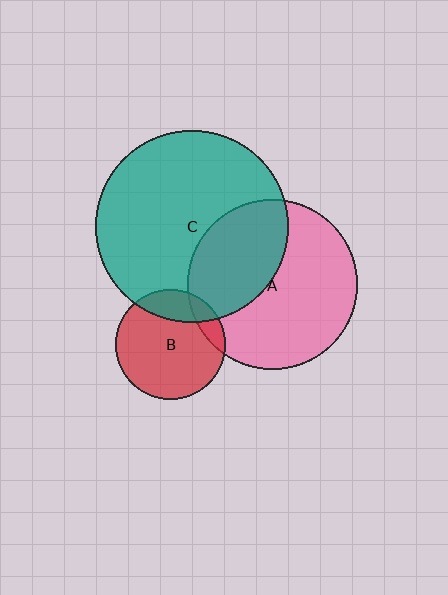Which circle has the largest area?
Circle C (teal).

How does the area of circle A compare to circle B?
Approximately 2.4 times.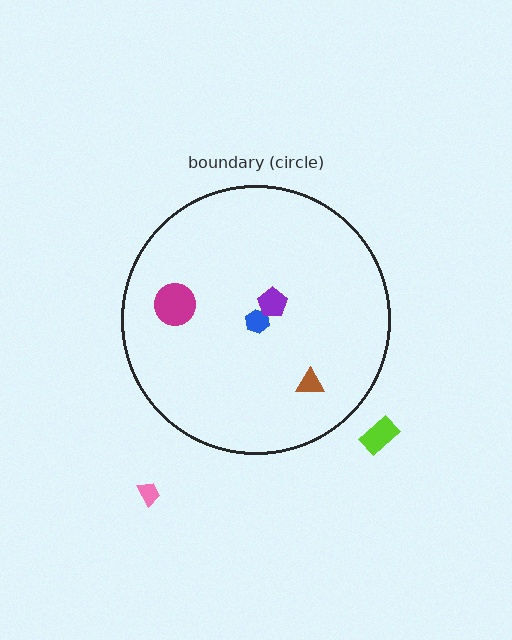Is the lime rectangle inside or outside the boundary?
Outside.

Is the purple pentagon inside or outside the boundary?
Inside.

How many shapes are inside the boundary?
4 inside, 2 outside.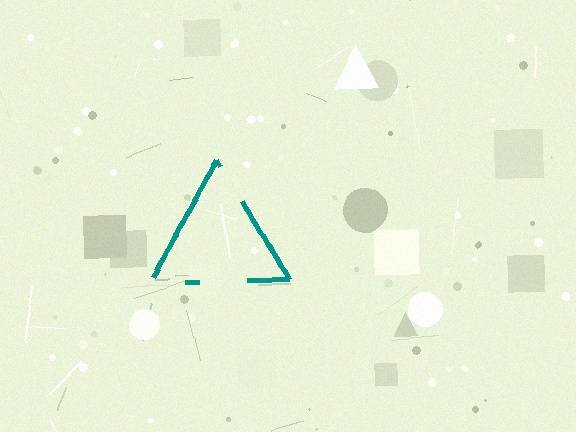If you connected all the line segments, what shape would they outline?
They would outline a triangle.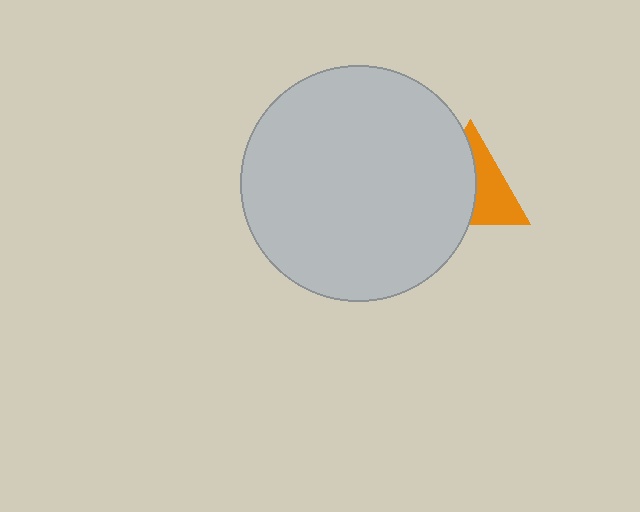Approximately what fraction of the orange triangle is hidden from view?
Roughly 54% of the orange triangle is hidden behind the light gray circle.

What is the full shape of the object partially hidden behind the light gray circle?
The partially hidden object is an orange triangle.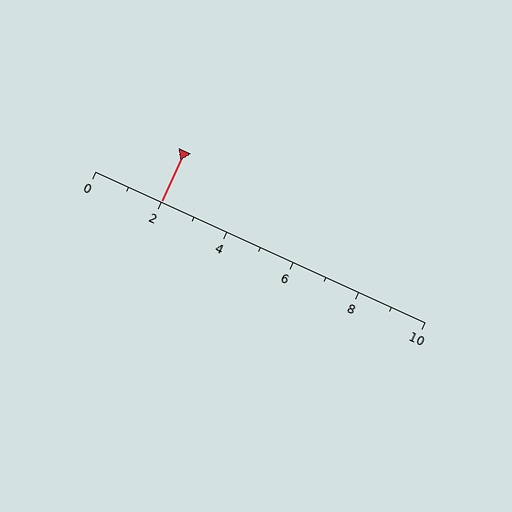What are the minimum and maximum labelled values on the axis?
The axis runs from 0 to 10.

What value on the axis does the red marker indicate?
The marker indicates approximately 2.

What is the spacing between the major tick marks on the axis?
The major ticks are spaced 2 apart.